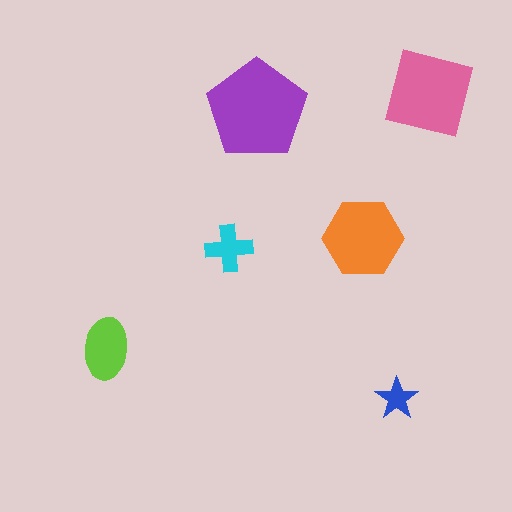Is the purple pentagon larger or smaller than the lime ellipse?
Larger.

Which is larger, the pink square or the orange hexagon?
The pink square.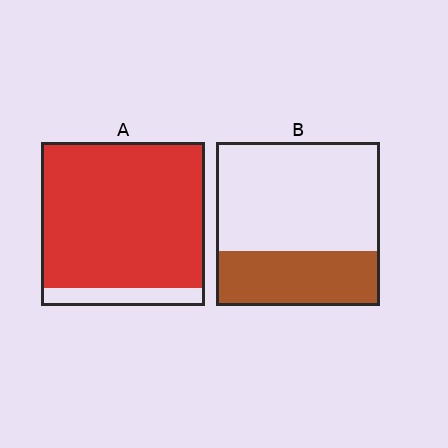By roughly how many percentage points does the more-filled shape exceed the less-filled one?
By roughly 55 percentage points (A over B).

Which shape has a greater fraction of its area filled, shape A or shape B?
Shape A.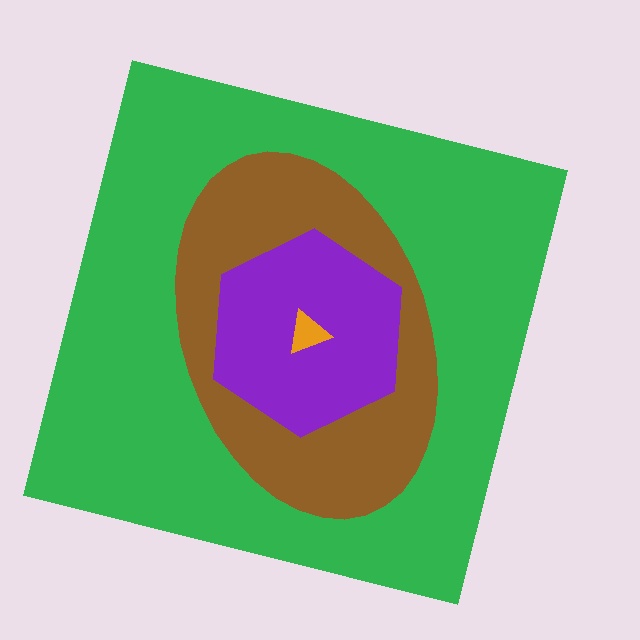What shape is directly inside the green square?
The brown ellipse.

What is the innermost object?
The orange triangle.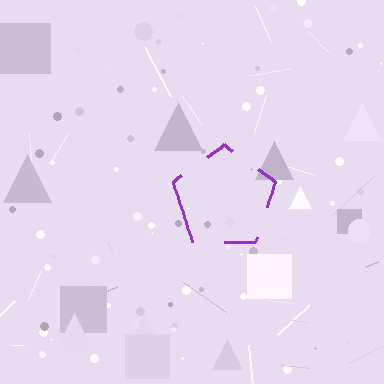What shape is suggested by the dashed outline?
The dashed outline suggests a pentagon.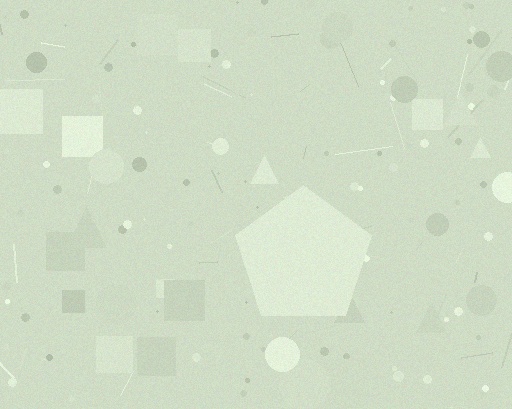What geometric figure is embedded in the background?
A pentagon is embedded in the background.